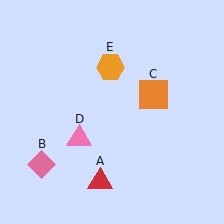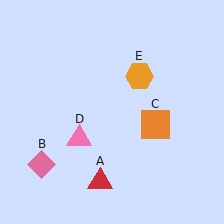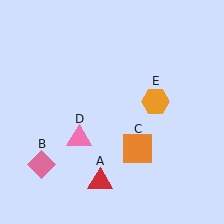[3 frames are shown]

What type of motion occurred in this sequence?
The orange square (object C), orange hexagon (object E) rotated clockwise around the center of the scene.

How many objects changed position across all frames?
2 objects changed position: orange square (object C), orange hexagon (object E).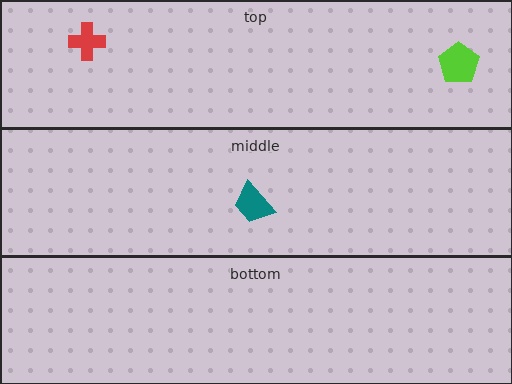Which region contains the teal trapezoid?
The middle region.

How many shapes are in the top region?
2.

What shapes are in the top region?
The lime pentagon, the red cross.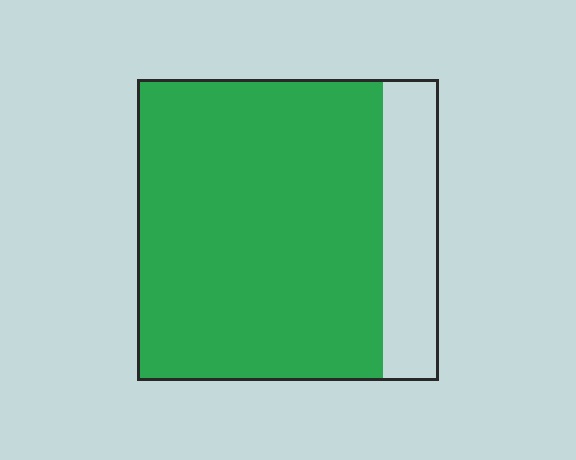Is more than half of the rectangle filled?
Yes.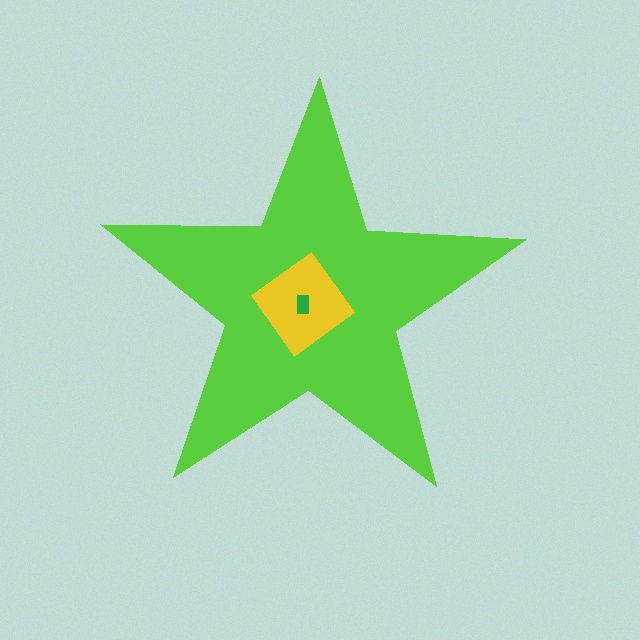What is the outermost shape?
The lime star.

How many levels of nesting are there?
3.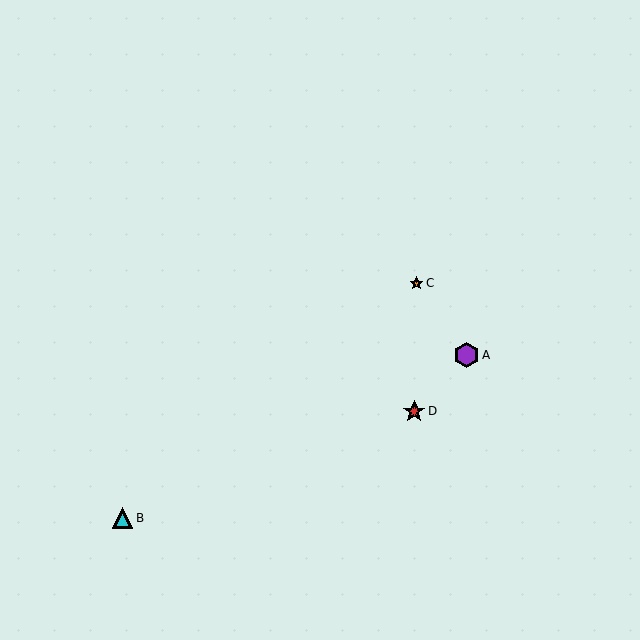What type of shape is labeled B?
Shape B is a cyan triangle.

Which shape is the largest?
The purple hexagon (labeled A) is the largest.